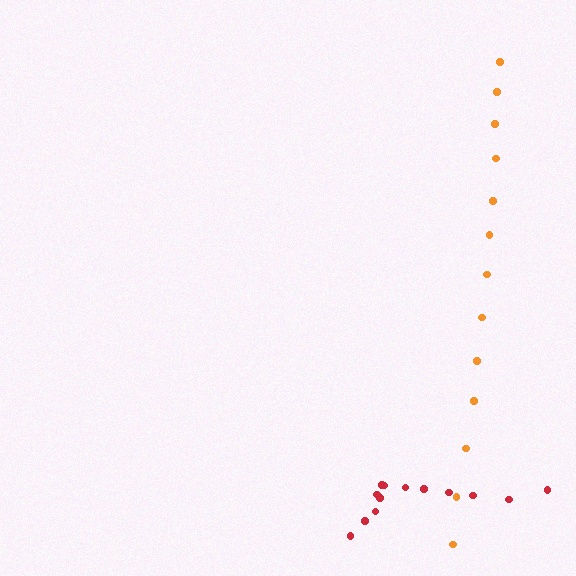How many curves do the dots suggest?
There are 2 distinct paths.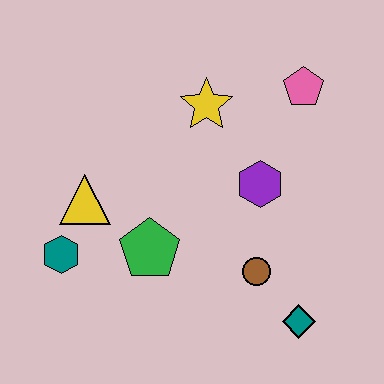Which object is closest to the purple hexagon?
The brown circle is closest to the purple hexagon.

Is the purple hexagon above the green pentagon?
Yes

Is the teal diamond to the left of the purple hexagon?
No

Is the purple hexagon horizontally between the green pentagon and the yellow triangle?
No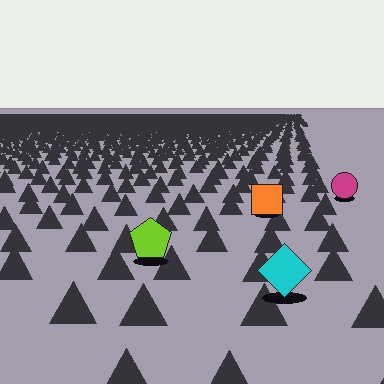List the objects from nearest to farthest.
From nearest to farthest: the cyan diamond, the lime pentagon, the orange square, the magenta circle.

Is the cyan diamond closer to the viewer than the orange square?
Yes. The cyan diamond is closer — you can tell from the texture gradient: the ground texture is coarser near it.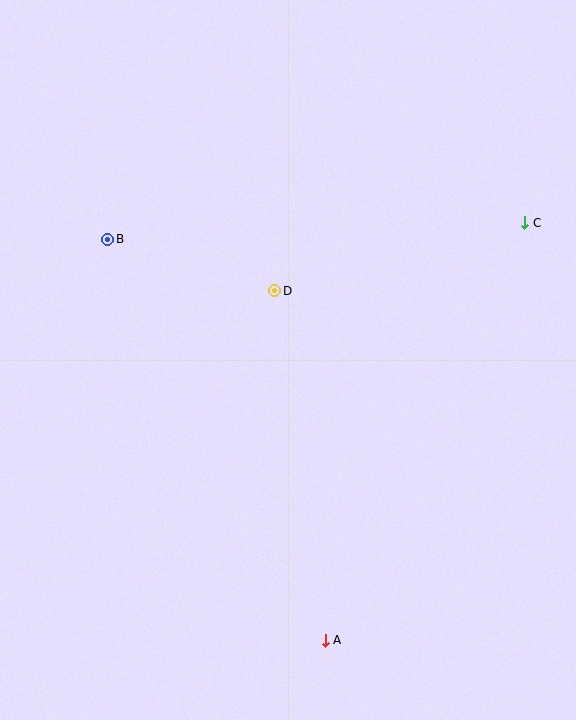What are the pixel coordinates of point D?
Point D is at (275, 291).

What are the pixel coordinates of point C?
Point C is at (525, 223).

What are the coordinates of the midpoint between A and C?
The midpoint between A and C is at (425, 431).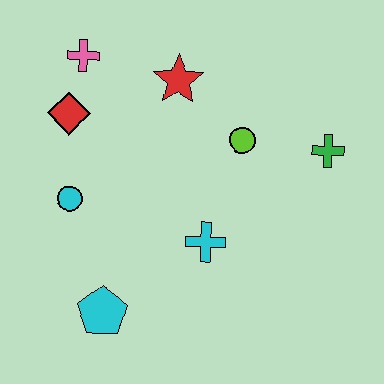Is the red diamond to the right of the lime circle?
No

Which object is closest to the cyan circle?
The red diamond is closest to the cyan circle.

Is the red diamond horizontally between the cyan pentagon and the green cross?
No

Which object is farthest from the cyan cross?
The pink cross is farthest from the cyan cross.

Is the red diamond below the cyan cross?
No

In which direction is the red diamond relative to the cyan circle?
The red diamond is above the cyan circle.